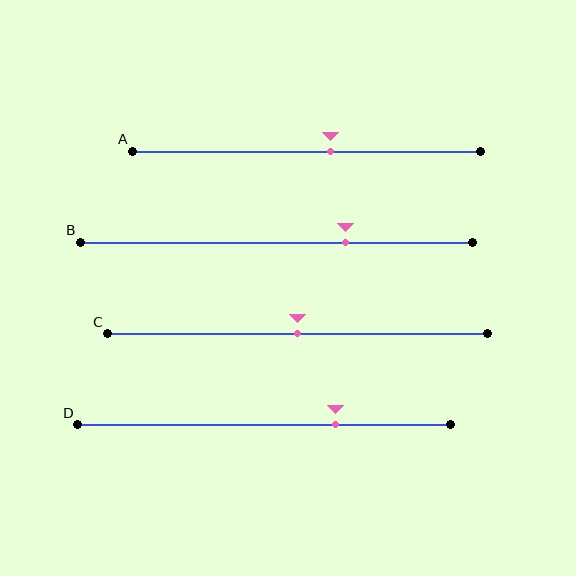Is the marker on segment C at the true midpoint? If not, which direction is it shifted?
Yes, the marker on segment C is at the true midpoint.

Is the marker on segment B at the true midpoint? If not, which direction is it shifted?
No, the marker on segment B is shifted to the right by about 18% of the segment length.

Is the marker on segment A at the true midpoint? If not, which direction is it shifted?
No, the marker on segment A is shifted to the right by about 7% of the segment length.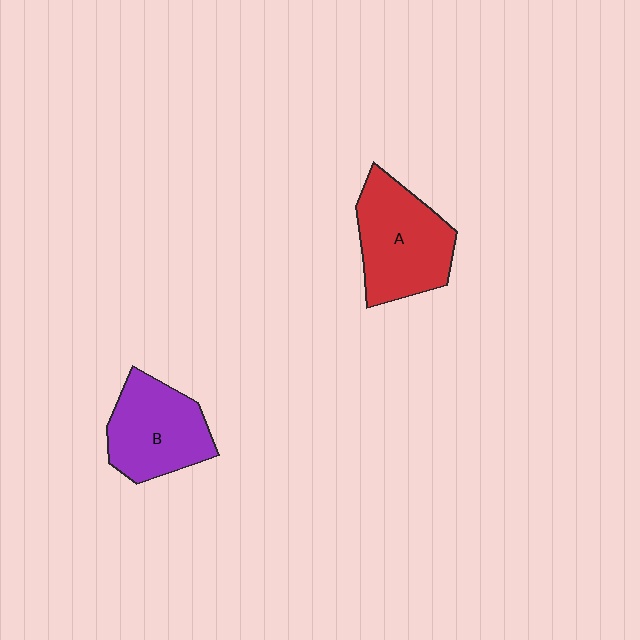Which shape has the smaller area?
Shape B (purple).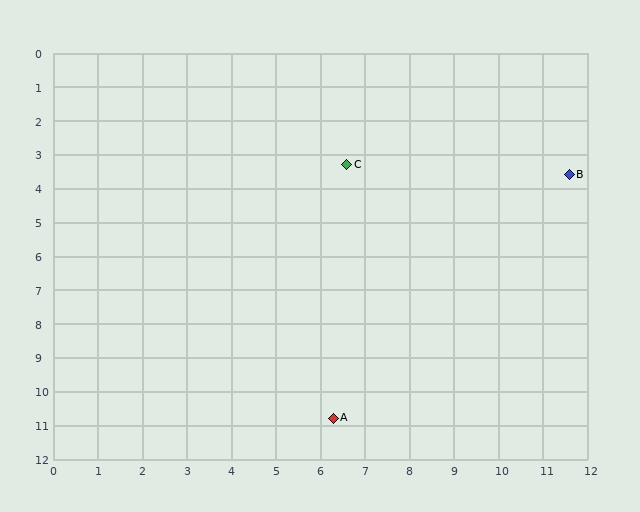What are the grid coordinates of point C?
Point C is at approximately (6.6, 3.3).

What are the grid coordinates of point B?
Point B is at approximately (11.6, 3.6).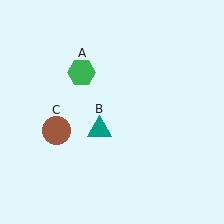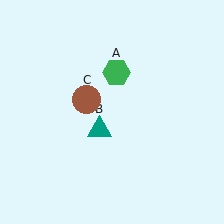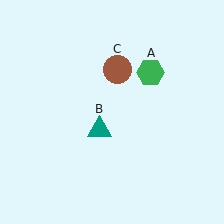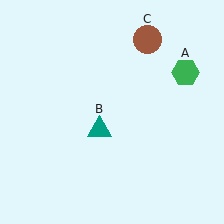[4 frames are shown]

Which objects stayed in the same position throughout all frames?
Teal triangle (object B) remained stationary.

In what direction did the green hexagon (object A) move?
The green hexagon (object A) moved right.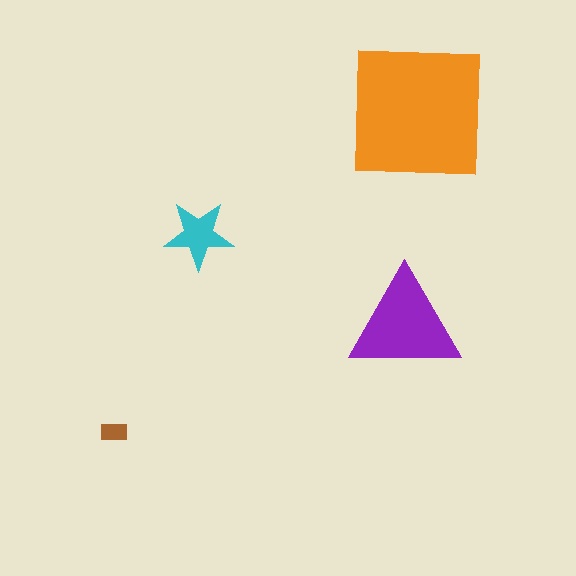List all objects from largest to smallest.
The orange square, the purple triangle, the cyan star, the brown rectangle.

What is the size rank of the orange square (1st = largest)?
1st.